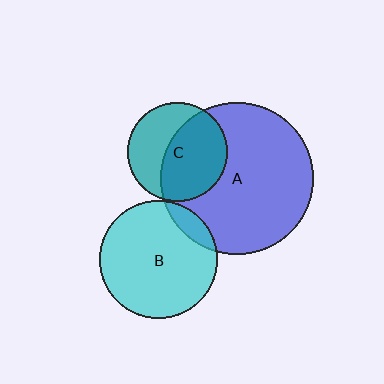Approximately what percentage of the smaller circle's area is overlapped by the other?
Approximately 10%.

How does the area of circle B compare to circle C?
Approximately 1.4 times.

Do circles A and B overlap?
Yes.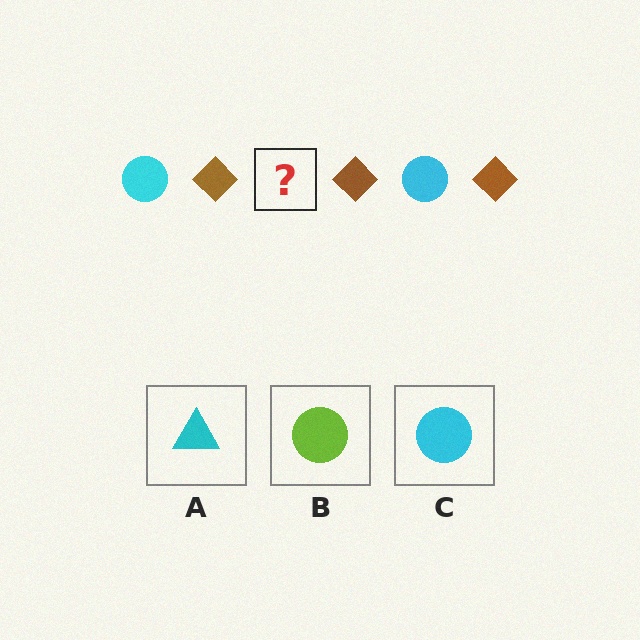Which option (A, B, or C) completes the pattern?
C.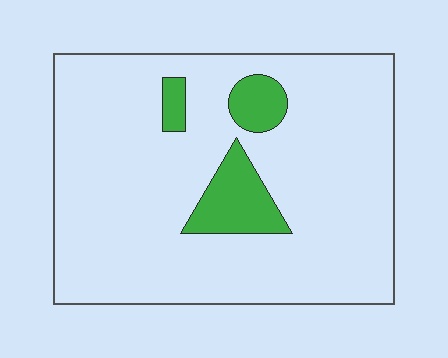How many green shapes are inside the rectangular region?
3.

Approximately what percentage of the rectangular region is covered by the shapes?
Approximately 10%.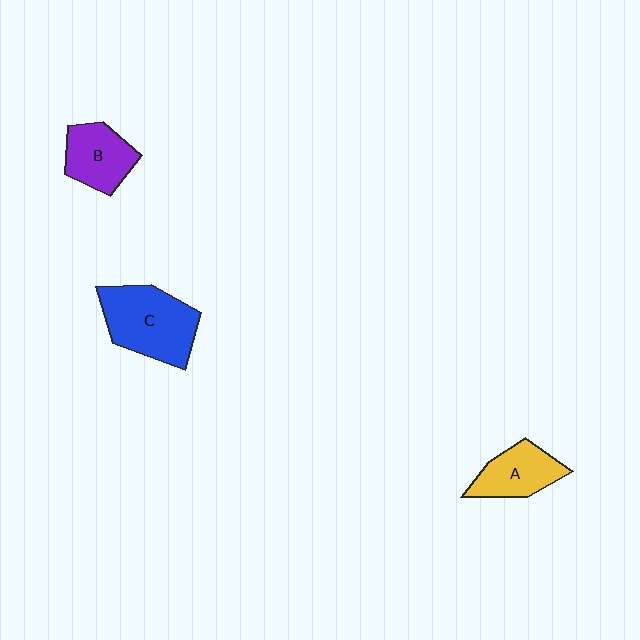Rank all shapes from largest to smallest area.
From largest to smallest: C (blue), B (purple), A (yellow).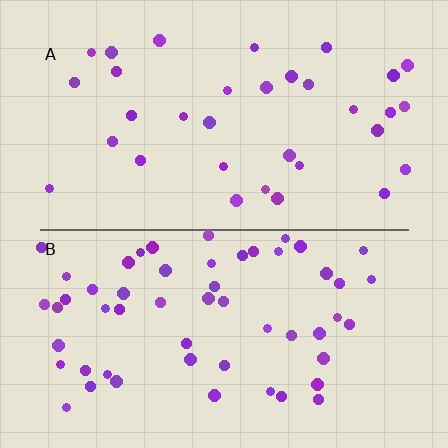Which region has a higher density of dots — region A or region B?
B (the bottom).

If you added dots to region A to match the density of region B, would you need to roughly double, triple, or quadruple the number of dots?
Approximately double.